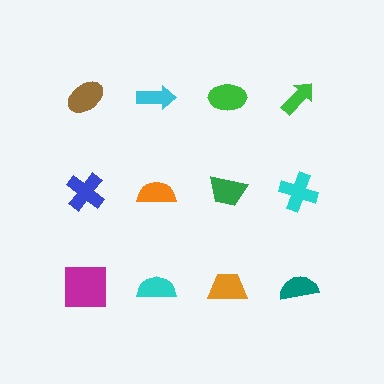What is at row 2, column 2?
An orange semicircle.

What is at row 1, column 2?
A cyan arrow.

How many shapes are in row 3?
4 shapes.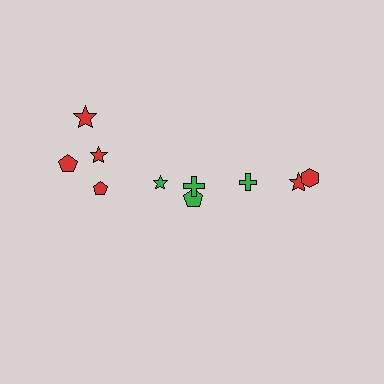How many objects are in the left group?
There are 6 objects.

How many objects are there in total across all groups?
There are 10 objects.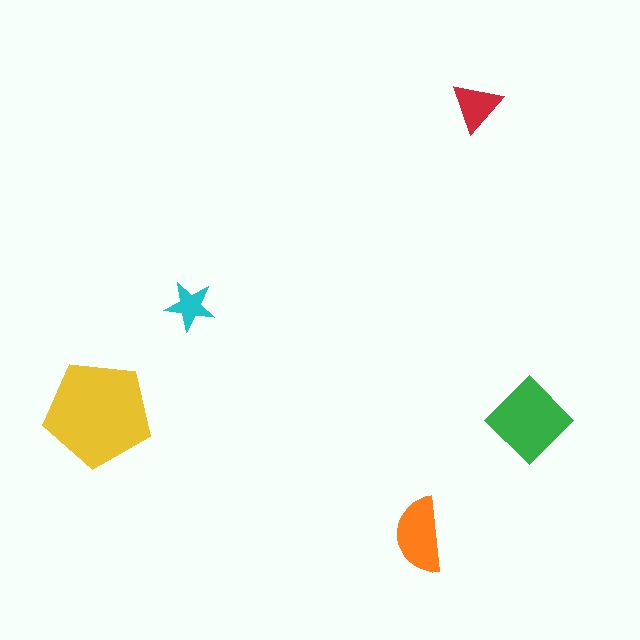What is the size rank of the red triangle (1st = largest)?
4th.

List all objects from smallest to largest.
The cyan star, the red triangle, the orange semicircle, the green diamond, the yellow pentagon.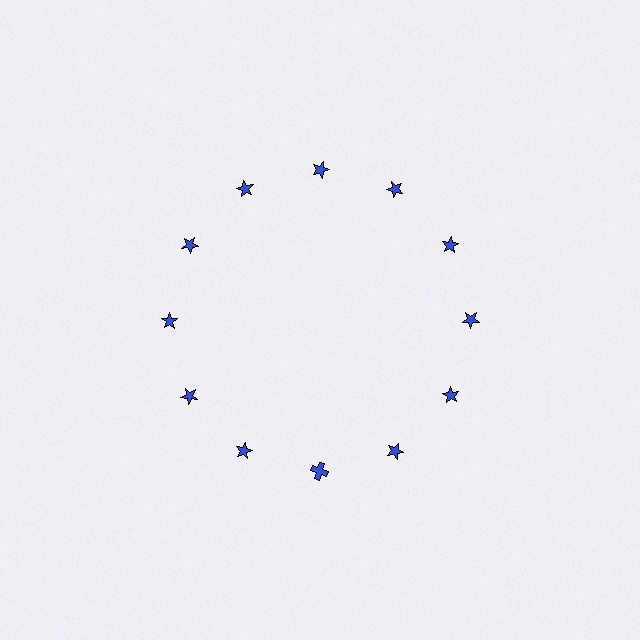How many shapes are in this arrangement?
There are 12 shapes arranged in a ring pattern.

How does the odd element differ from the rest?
It has a different shape: cross instead of star.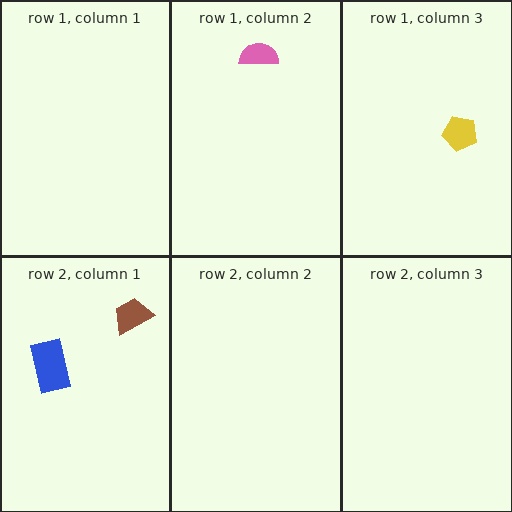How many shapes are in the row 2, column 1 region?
2.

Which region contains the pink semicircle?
The row 1, column 2 region.